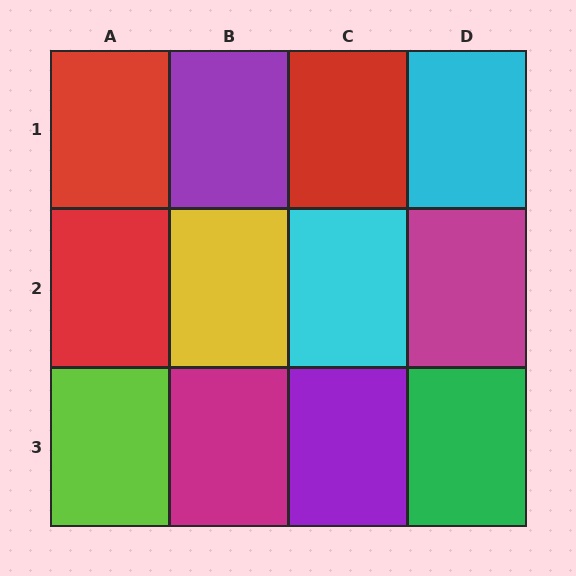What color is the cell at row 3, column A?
Lime.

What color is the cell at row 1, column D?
Cyan.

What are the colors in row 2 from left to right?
Red, yellow, cyan, magenta.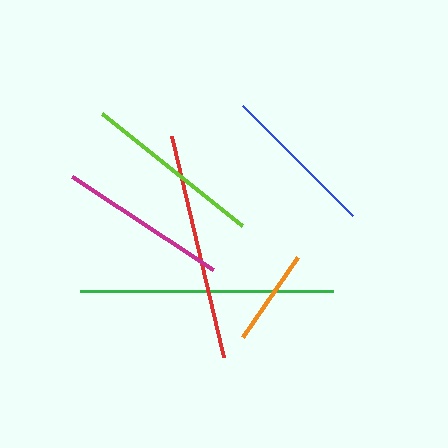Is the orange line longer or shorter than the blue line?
The blue line is longer than the orange line.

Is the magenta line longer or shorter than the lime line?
The lime line is longer than the magenta line.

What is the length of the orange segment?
The orange segment is approximately 97 pixels long.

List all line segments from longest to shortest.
From longest to shortest: green, red, lime, magenta, blue, orange.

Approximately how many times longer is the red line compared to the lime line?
The red line is approximately 1.3 times the length of the lime line.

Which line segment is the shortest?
The orange line is the shortest at approximately 97 pixels.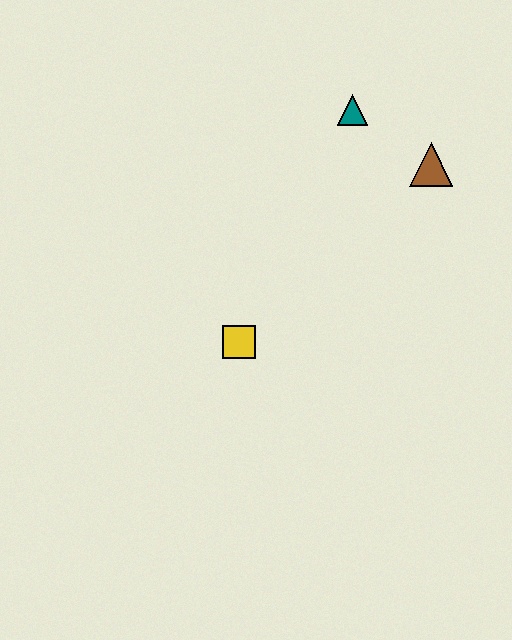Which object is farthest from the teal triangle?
The yellow square is farthest from the teal triangle.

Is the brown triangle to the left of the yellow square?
No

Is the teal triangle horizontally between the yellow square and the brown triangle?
Yes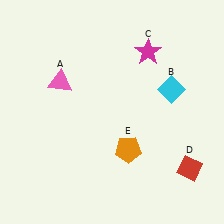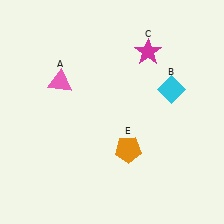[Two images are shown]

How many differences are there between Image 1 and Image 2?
There is 1 difference between the two images.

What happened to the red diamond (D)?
The red diamond (D) was removed in Image 2. It was in the bottom-right area of Image 1.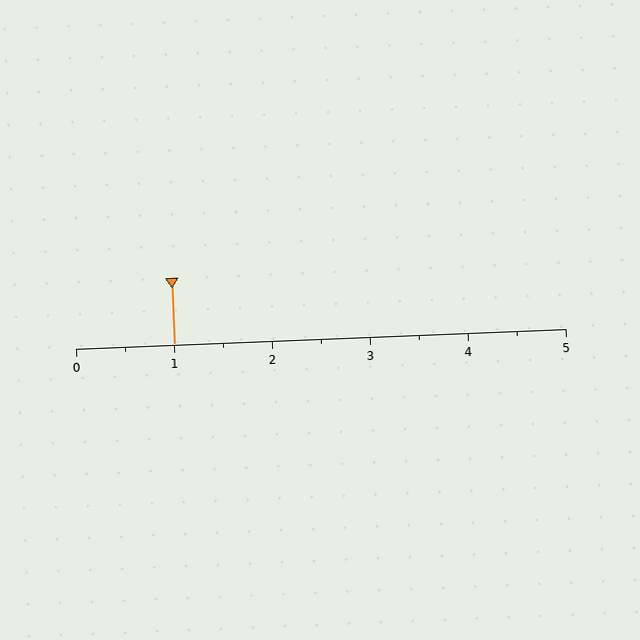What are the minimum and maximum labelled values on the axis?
The axis runs from 0 to 5.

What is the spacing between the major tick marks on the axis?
The major ticks are spaced 1 apart.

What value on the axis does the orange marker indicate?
The marker indicates approximately 1.